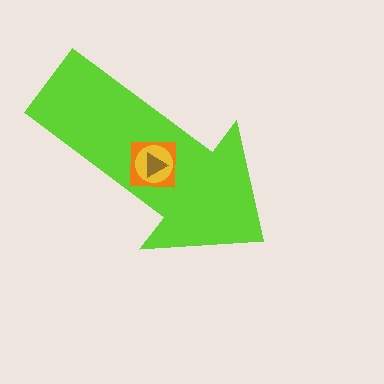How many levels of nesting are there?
4.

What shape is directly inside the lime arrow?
The orange square.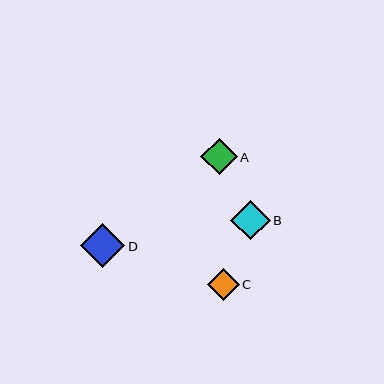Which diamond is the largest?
Diamond D is the largest with a size of approximately 44 pixels.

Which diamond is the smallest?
Diamond C is the smallest with a size of approximately 32 pixels.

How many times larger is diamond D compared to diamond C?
Diamond D is approximately 1.4 times the size of diamond C.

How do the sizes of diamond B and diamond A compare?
Diamond B and diamond A are approximately the same size.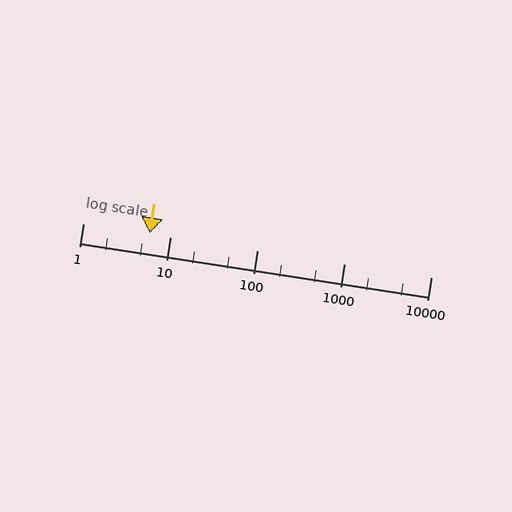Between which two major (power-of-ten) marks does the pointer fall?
The pointer is between 1 and 10.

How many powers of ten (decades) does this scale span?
The scale spans 4 decades, from 1 to 10000.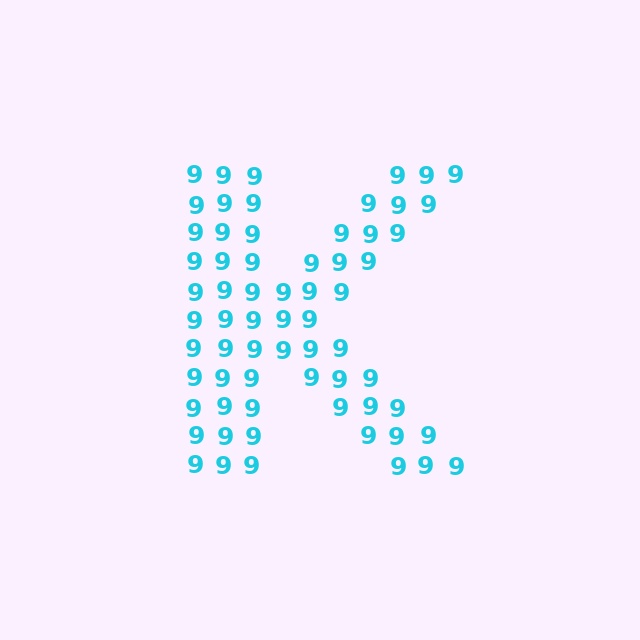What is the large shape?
The large shape is the letter K.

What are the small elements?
The small elements are digit 9's.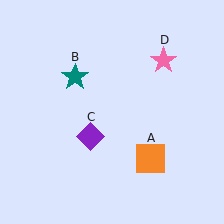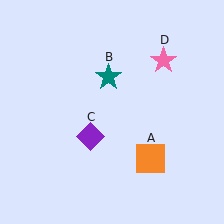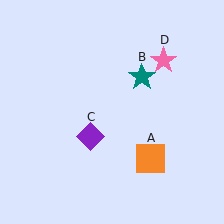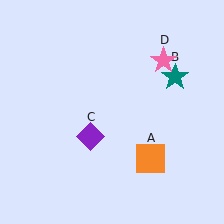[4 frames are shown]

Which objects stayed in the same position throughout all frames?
Orange square (object A) and purple diamond (object C) and pink star (object D) remained stationary.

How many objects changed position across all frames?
1 object changed position: teal star (object B).